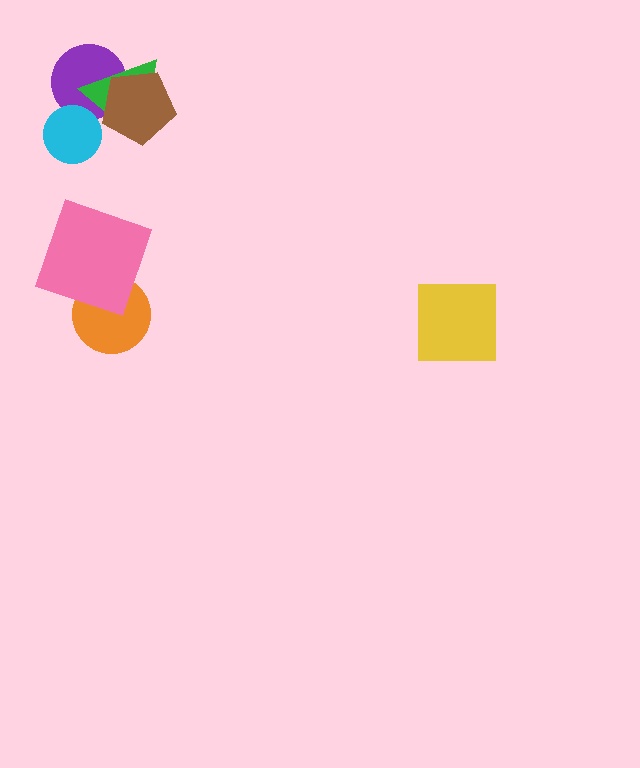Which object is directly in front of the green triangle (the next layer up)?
The cyan circle is directly in front of the green triangle.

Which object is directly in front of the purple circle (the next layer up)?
The green triangle is directly in front of the purple circle.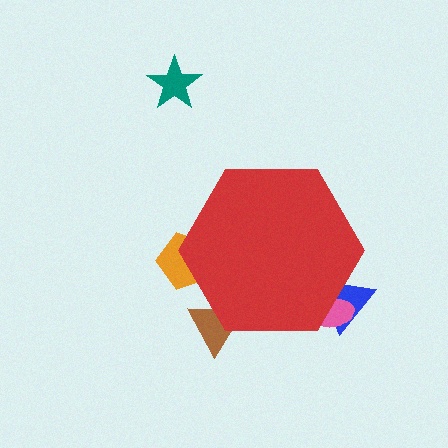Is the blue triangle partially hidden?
Yes, the blue triangle is partially hidden behind the red hexagon.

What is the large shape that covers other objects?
A red hexagon.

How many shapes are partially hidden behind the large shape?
4 shapes are partially hidden.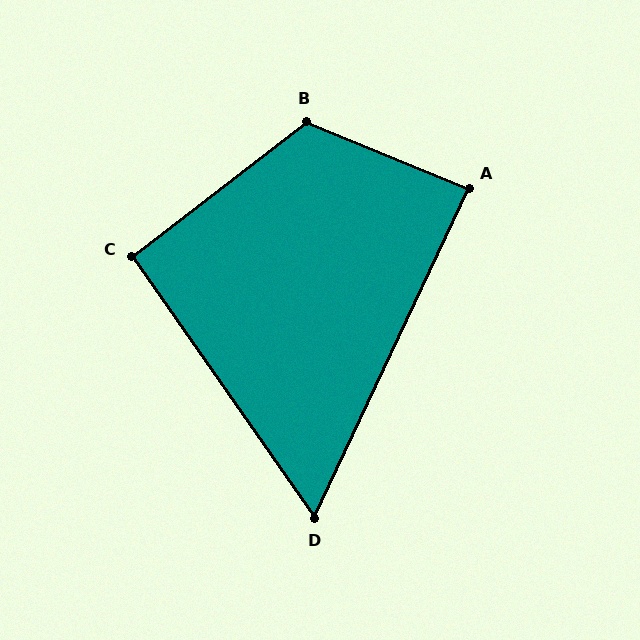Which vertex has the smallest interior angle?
D, at approximately 60 degrees.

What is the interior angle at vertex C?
Approximately 93 degrees (approximately right).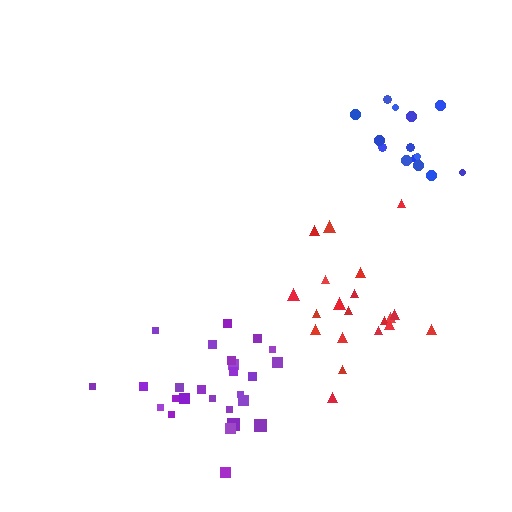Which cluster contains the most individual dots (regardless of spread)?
Purple (27).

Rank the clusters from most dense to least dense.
blue, purple, red.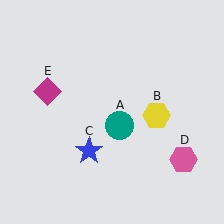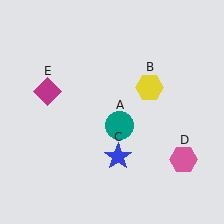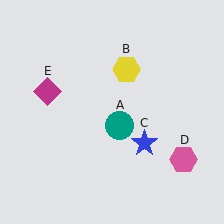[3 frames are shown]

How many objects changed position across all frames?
2 objects changed position: yellow hexagon (object B), blue star (object C).